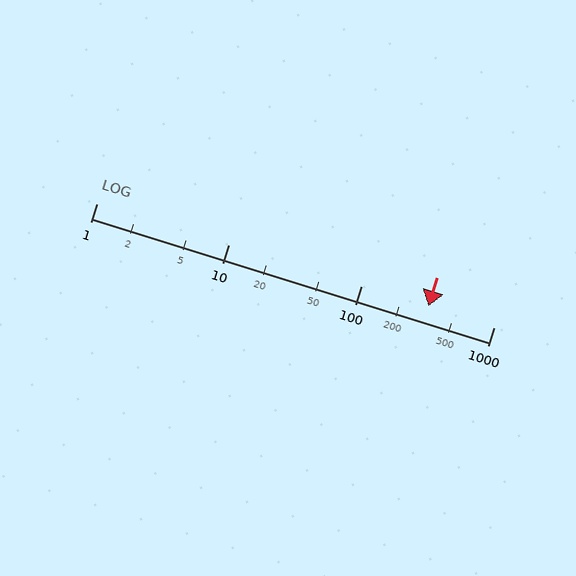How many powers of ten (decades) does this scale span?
The scale spans 3 decades, from 1 to 1000.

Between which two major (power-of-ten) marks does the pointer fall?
The pointer is between 100 and 1000.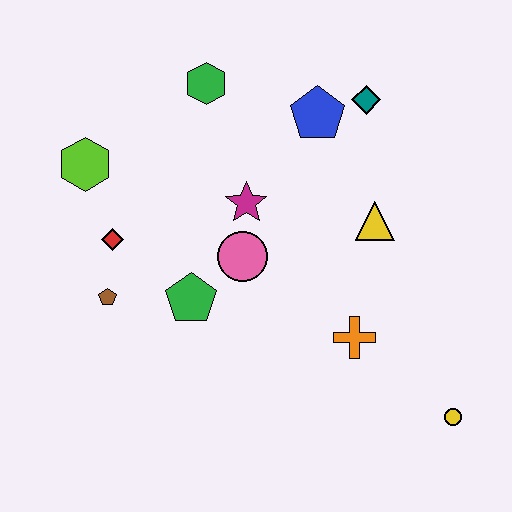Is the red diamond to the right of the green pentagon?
No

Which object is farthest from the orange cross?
The lime hexagon is farthest from the orange cross.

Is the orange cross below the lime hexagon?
Yes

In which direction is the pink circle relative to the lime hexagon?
The pink circle is to the right of the lime hexagon.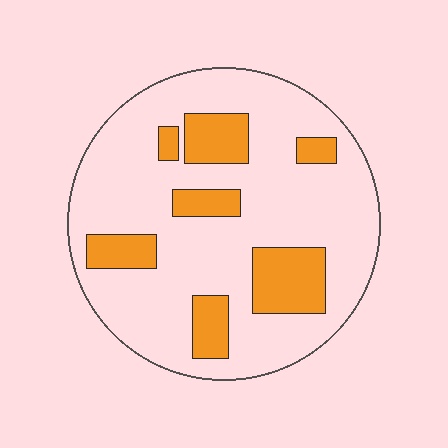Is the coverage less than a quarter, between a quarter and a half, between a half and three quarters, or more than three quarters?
Less than a quarter.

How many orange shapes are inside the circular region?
7.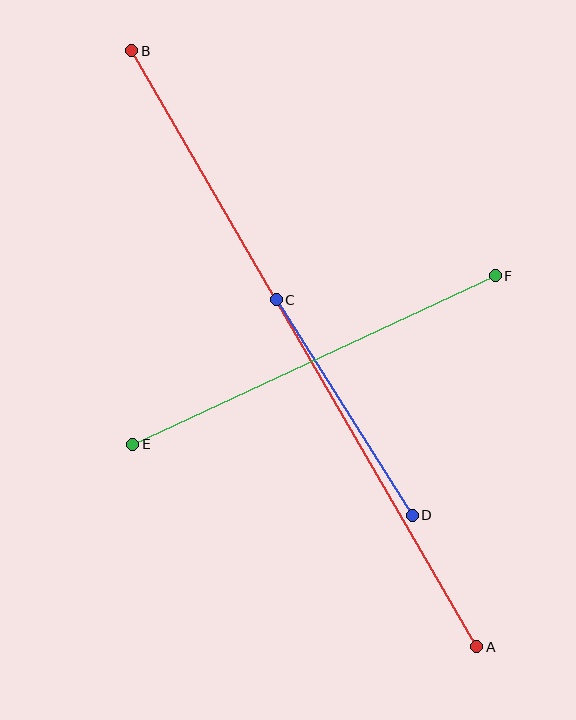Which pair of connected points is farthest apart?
Points A and B are farthest apart.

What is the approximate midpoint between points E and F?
The midpoint is at approximately (314, 360) pixels.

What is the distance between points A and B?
The distance is approximately 689 pixels.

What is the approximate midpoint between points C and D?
The midpoint is at approximately (344, 407) pixels.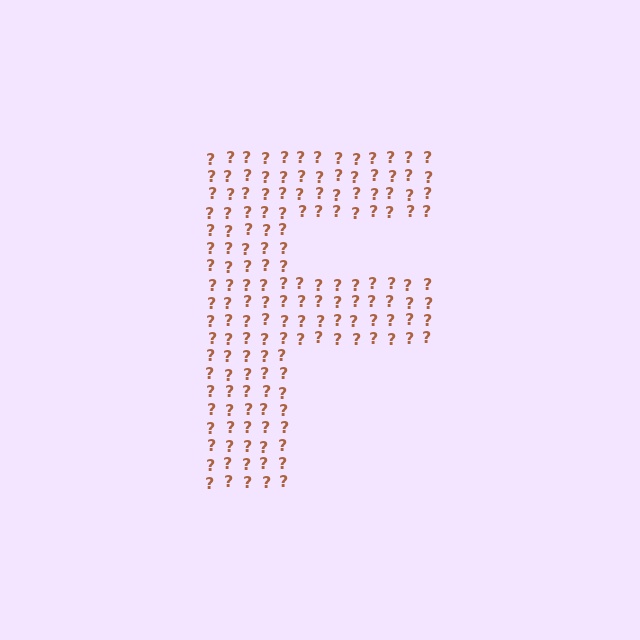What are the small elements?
The small elements are question marks.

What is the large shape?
The large shape is the letter F.